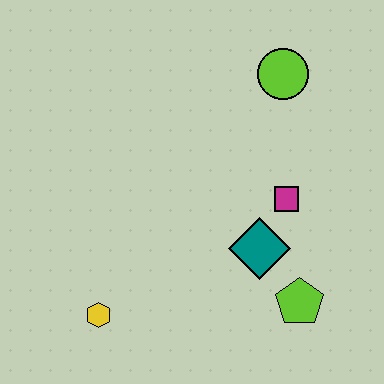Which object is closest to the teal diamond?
The magenta square is closest to the teal diamond.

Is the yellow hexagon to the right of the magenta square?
No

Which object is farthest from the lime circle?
The yellow hexagon is farthest from the lime circle.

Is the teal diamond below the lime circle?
Yes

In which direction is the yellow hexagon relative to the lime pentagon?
The yellow hexagon is to the left of the lime pentagon.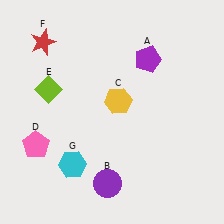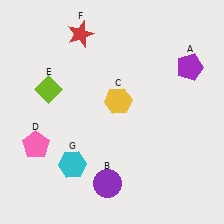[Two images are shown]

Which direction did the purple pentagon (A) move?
The purple pentagon (A) moved right.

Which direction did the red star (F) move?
The red star (F) moved right.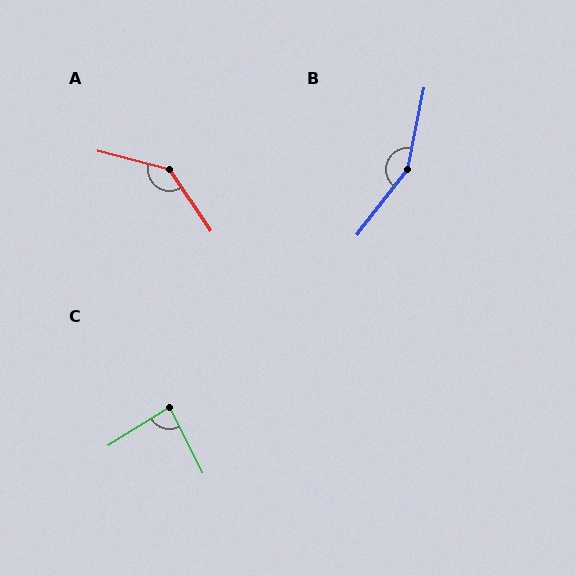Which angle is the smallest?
C, at approximately 84 degrees.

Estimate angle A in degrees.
Approximately 139 degrees.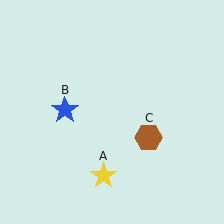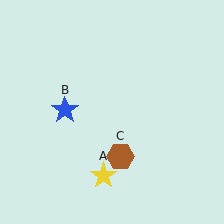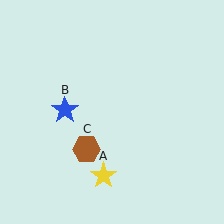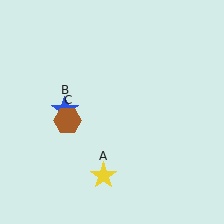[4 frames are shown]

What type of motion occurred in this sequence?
The brown hexagon (object C) rotated clockwise around the center of the scene.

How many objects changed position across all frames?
1 object changed position: brown hexagon (object C).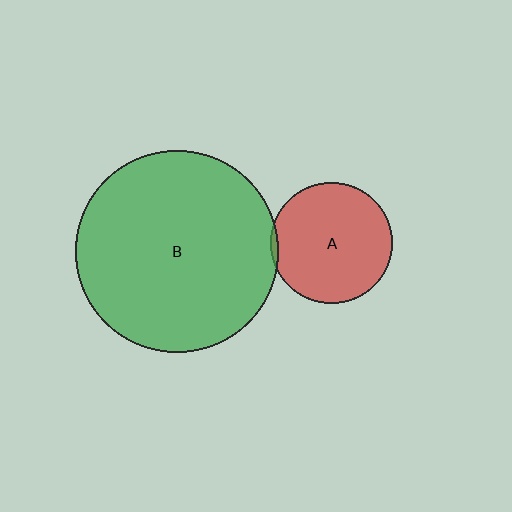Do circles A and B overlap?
Yes.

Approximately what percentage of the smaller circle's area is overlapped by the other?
Approximately 5%.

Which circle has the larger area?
Circle B (green).